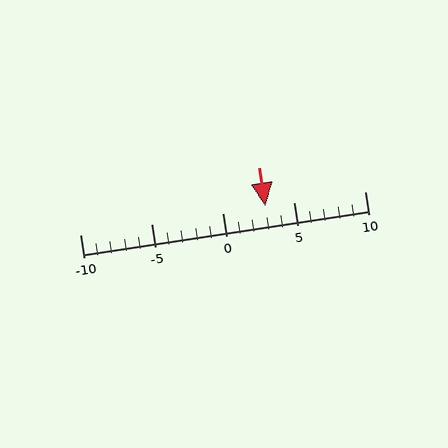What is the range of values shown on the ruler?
The ruler shows values from -10 to 10.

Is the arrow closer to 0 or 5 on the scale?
The arrow is closer to 5.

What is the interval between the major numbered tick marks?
The major tick marks are spaced 5 units apart.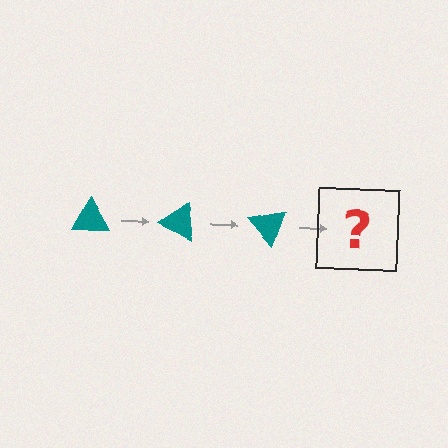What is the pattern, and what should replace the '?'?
The pattern is that the triangle rotates 25 degrees each step. The '?' should be a teal triangle rotated 75 degrees.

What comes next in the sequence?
The next element should be a teal triangle rotated 75 degrees.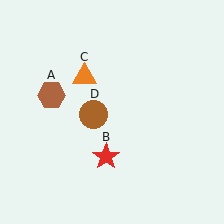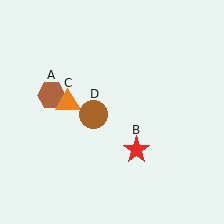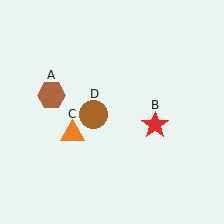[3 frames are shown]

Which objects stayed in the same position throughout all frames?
Brown hexagon (object A) and brown circle (object D) remained stationary.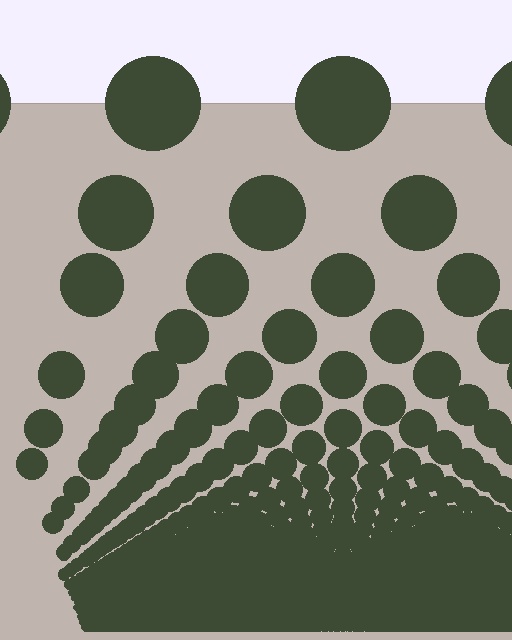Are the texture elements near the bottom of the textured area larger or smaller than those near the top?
Smaller. The gradient is inverted — elements near the bottom are smaller and denser.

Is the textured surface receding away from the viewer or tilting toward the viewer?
The surface appears to tilt toward the viewer. Texture elements get larger and sparser toward the top.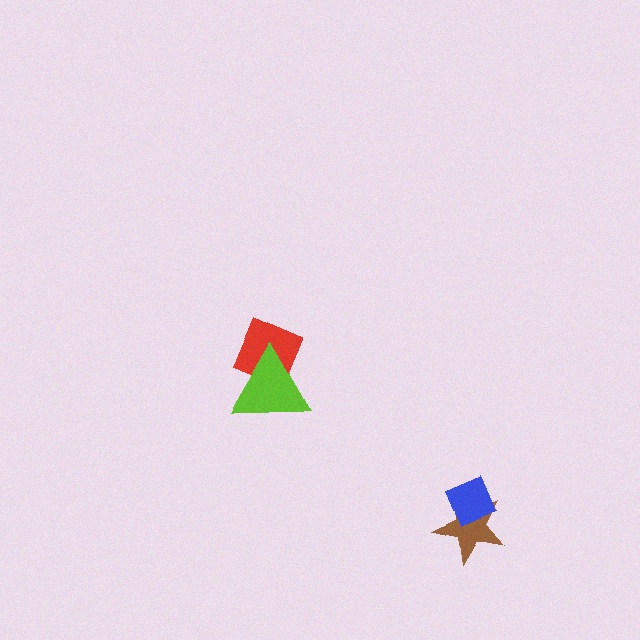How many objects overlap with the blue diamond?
1 object overlaps with the blue diamond.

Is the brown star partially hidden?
Yes, it is partially covered by another shape.